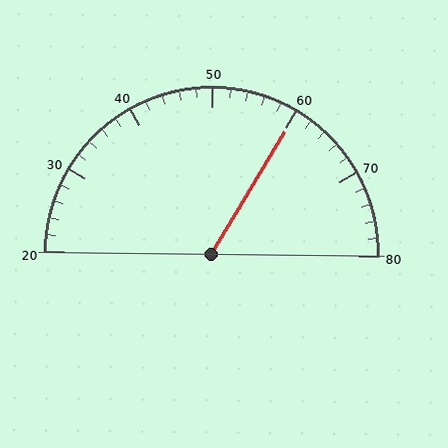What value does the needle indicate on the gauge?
The needle indicates approximately 60.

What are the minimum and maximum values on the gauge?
The gauge ranges from 20 to 80.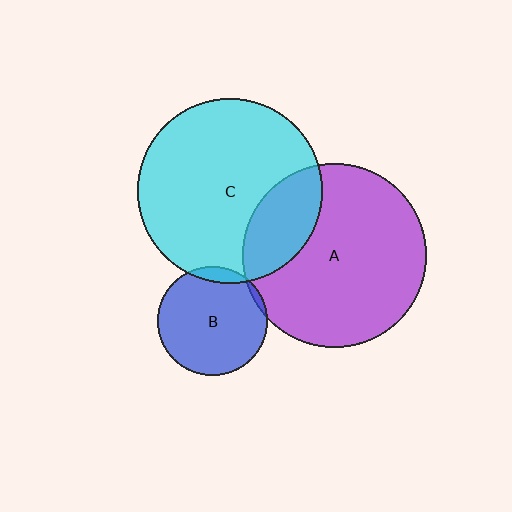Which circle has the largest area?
Circle C (cyan).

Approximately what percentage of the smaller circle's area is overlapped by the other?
Approximately 20%.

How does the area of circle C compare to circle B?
Approximately 2.9 times.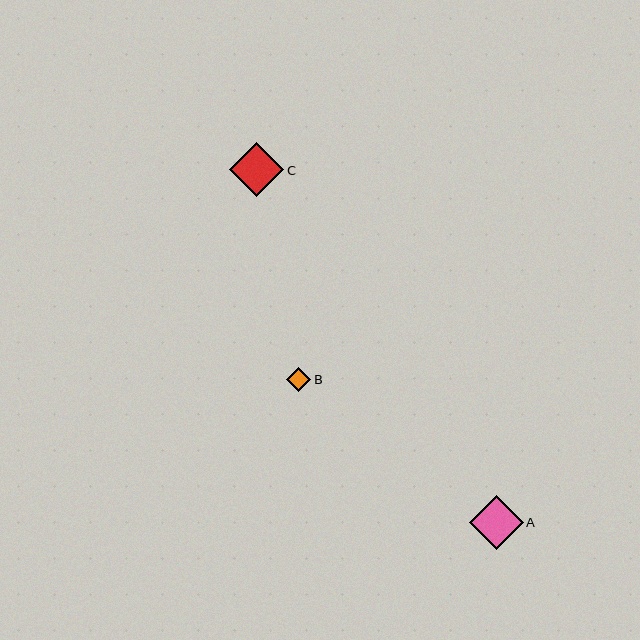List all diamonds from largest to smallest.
From largest to smallest: A, C, B.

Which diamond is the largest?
Diamond A is the largest with a size of approximately 54 pixels.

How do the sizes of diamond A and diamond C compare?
Diamond A and diamond C are approximately the same size.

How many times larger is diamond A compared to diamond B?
Diamond A is approximately 2.3 times the size of diamond B.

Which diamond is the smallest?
Diamond B is the smallest with a size of approximately 24 pixels.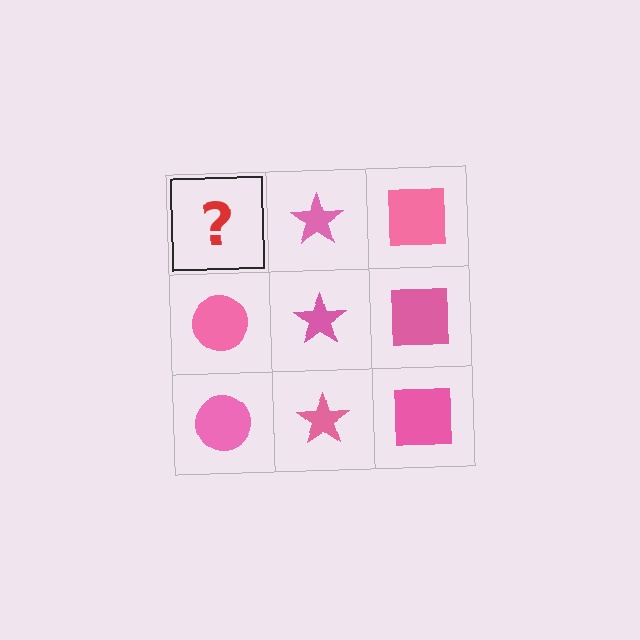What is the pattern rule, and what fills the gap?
The rule is that each column has a consistent shape. The gap should be filled with a pink circle.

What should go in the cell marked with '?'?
The missing cell should contain a pink circle.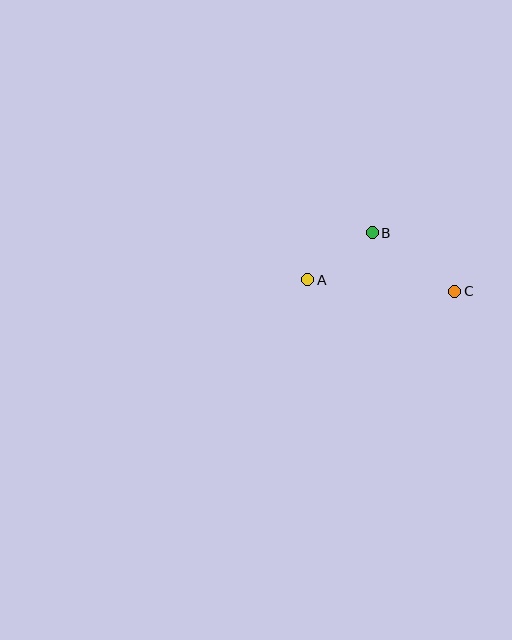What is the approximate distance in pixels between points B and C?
The distance between B and C is approximately 101 pixels.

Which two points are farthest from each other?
Points A and C are farthest from each other.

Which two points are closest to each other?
Points A and B are closest to each other.